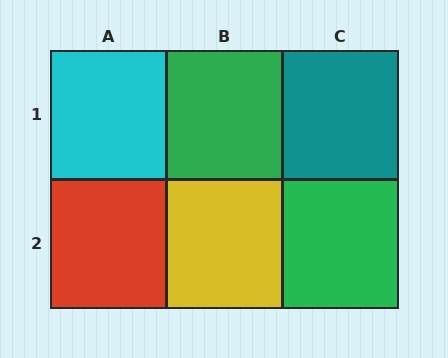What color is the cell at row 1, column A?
Cyan.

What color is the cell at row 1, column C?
Teal.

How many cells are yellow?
1 cell is yellow.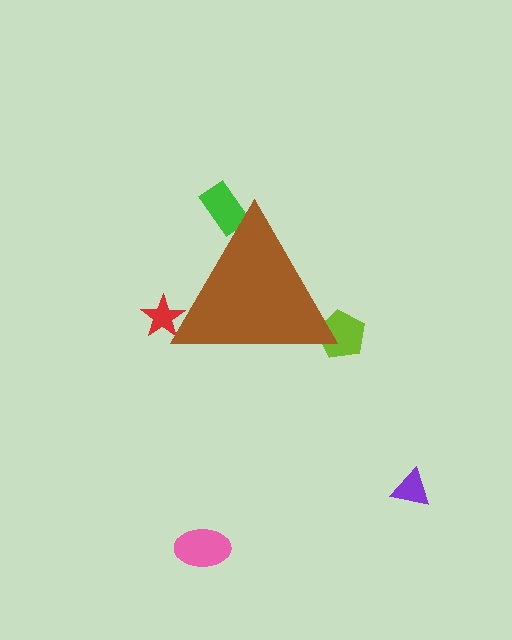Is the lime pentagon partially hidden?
Yes, the lime pentagon is partially hidden behind the brown triangle.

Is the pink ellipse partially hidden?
No, the pink ellipse is fully visible.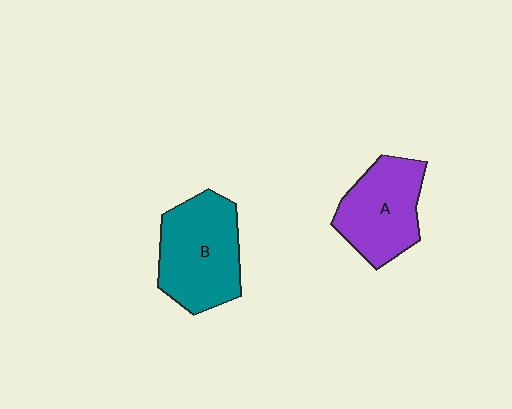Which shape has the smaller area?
Shape A (purple).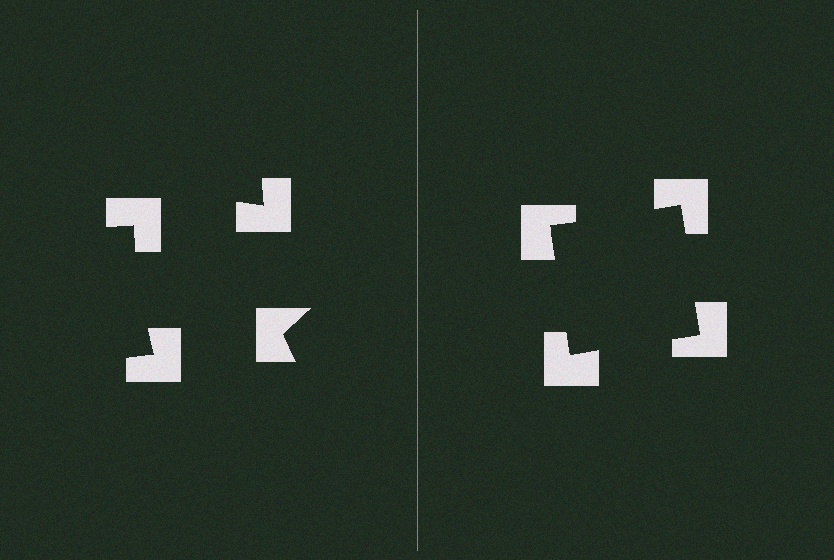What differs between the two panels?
The notched squares are positioned identically on both sides; only the wedge orientations differ. On the right they align to a square; on the left they are misaligned.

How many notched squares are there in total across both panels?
8 — 4 on each side.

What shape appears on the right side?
An illusory square.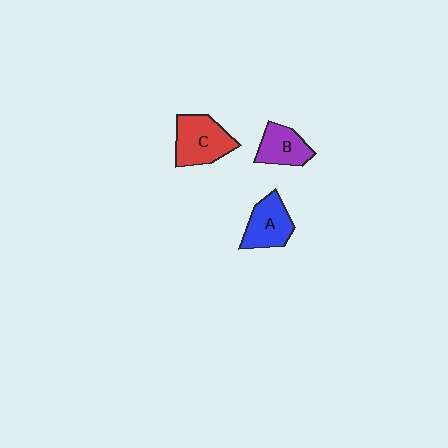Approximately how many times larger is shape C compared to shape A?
Approximately 1.2 times.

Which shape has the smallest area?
Shape B (purple).